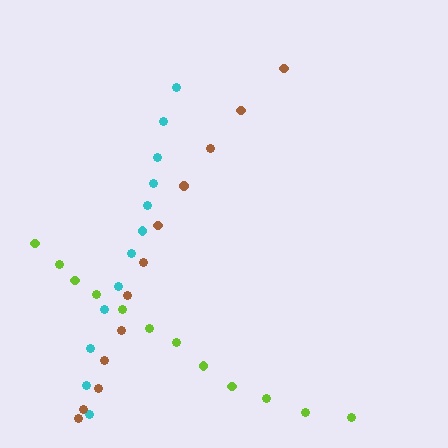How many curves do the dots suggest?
There are 3 distinct paths.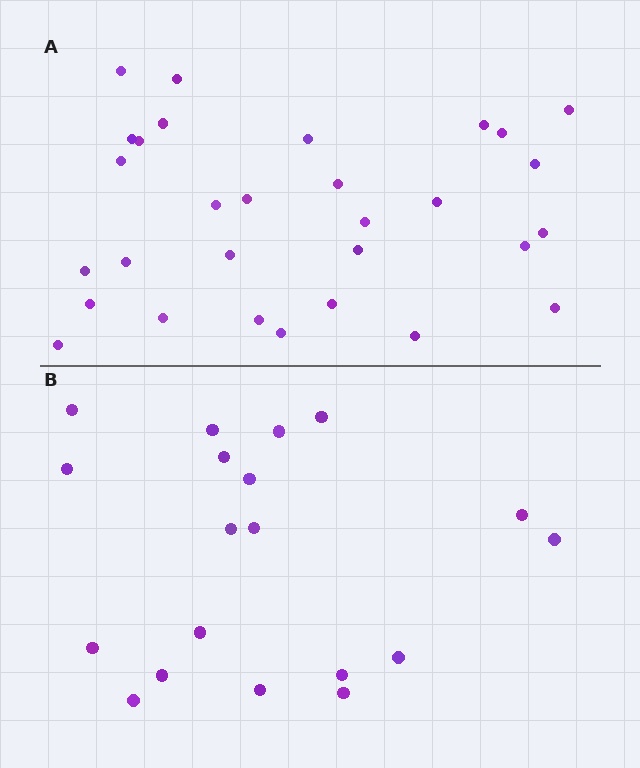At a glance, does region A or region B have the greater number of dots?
Region A (the top region) has more dots.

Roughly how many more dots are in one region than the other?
Region A has roughly 12 or so more dots than region B.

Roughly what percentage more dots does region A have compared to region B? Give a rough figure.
About 60% more.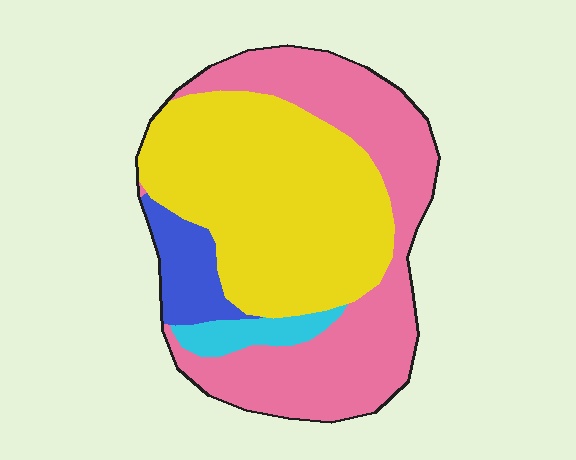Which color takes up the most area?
Yellow, at roughly 45%.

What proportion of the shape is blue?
Blue covers about 10% of the shape.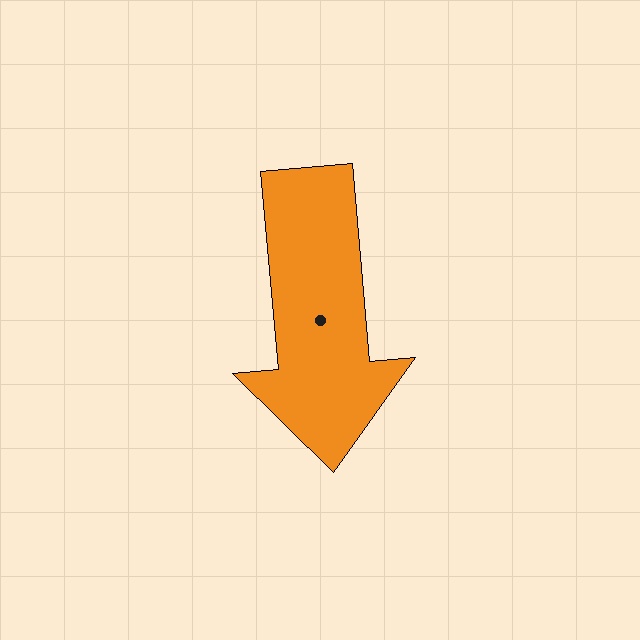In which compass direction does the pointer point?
South.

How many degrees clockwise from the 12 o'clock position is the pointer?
Approximately 175 degrees.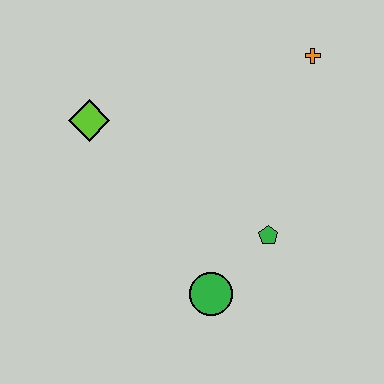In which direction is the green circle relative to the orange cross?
The green circle is below the orange cross.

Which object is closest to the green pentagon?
The green circle is closest to the green pentagon.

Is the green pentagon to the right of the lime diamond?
Yes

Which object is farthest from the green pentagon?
The lime diamond is farthest from the green pentagon.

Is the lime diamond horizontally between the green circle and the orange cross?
No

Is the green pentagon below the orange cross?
Yes